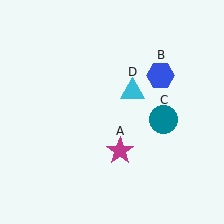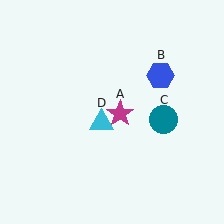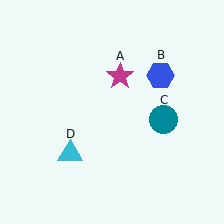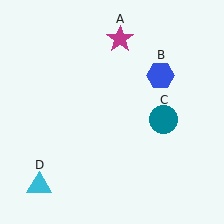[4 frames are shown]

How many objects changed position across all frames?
2 objects changed position: magenta star (object A), cyan triangle (object D).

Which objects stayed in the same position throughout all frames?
Blue hexagon (object B) and teal circle (object C) remained stationary.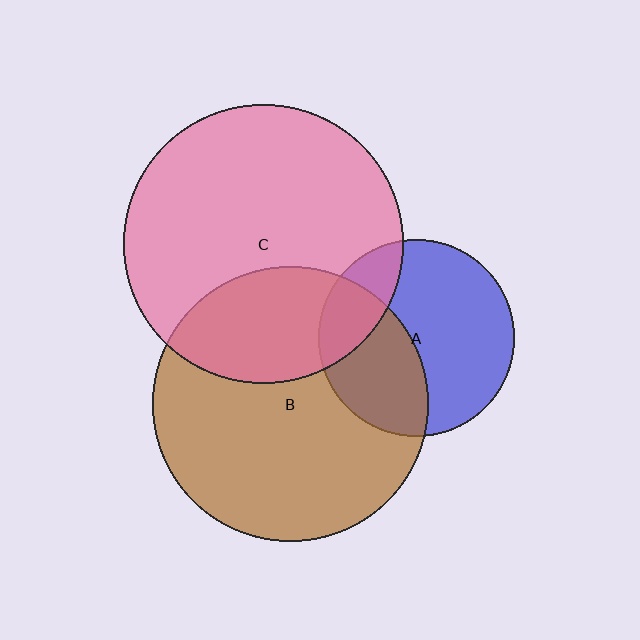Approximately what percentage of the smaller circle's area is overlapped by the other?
Approximately 20%.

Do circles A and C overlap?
Yes.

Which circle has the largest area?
Circle C (pink).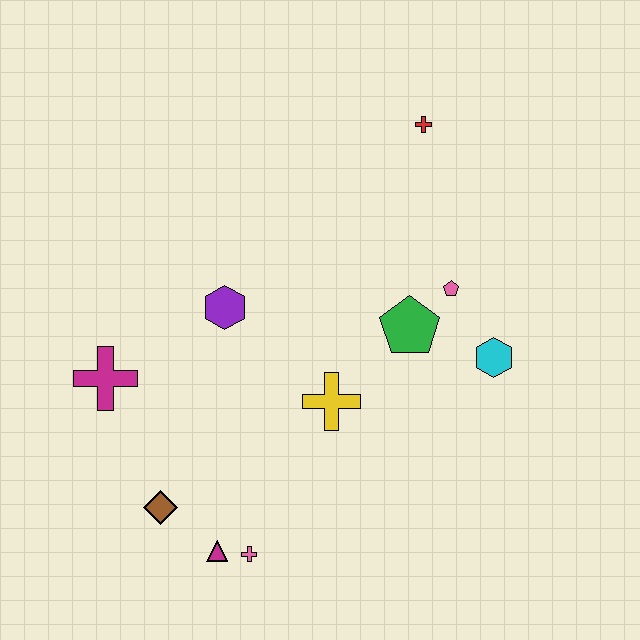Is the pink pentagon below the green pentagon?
No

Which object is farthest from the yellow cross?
The red cross is farthest from the yellow cross.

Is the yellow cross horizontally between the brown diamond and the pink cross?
No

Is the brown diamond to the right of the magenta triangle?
No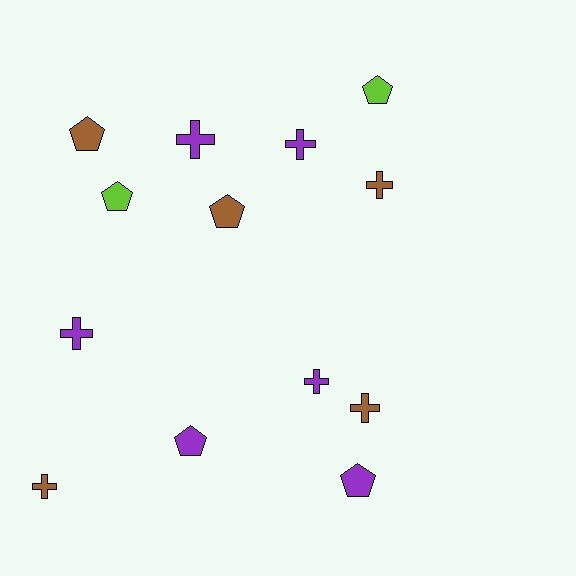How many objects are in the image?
There are 13 objects.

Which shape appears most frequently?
Cross, with 7 objects.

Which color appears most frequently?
Purple, with 6 objects.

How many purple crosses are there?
There are 4 purple crosses.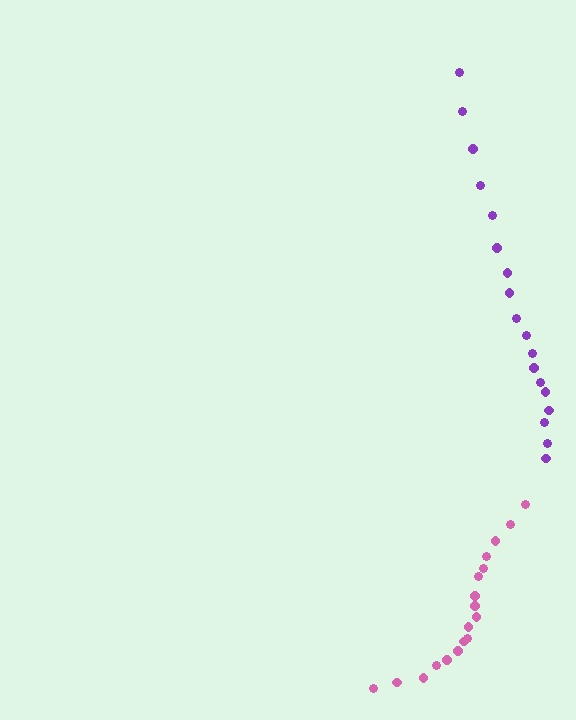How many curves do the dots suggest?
There are 2 distinct paths.